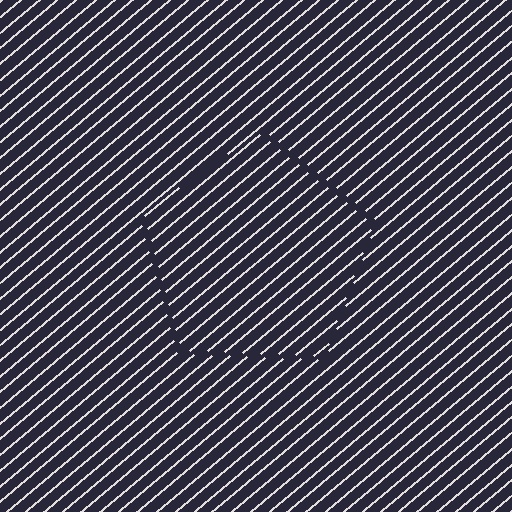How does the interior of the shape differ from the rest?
The interior of the shape contains the same grating, shifted by half a period — the contour is defined by the phase discontinuity where line-ends from the inner and outer gratings abut.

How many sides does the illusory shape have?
5 sides — the line-ends trace a pentagon.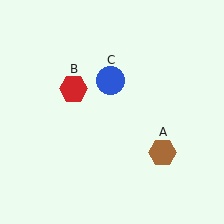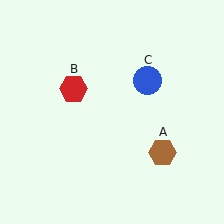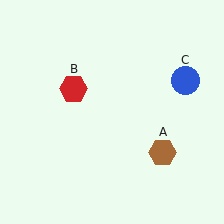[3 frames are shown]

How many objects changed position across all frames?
1 object changed position: blue circle (object C).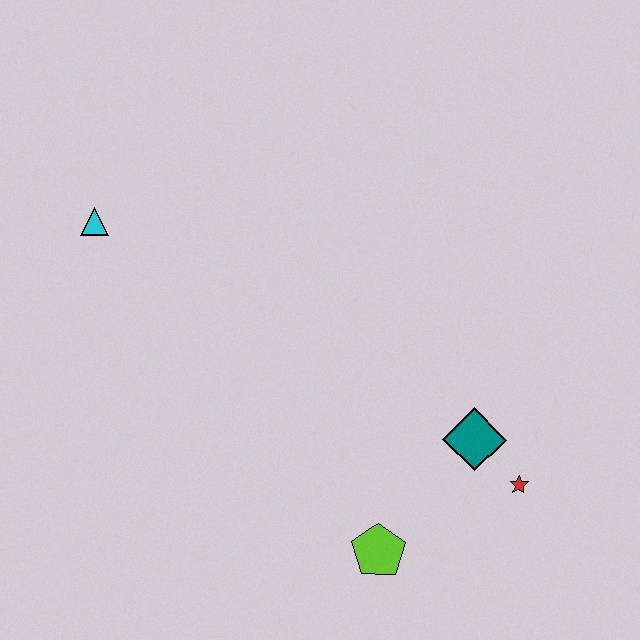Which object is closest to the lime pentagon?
The teal diamond is closest to the lime pentagon.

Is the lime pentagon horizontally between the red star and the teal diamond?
No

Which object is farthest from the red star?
The cyan triangle is farthest from the red star.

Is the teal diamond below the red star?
No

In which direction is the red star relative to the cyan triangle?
The red star is to the right of the cyan triangle.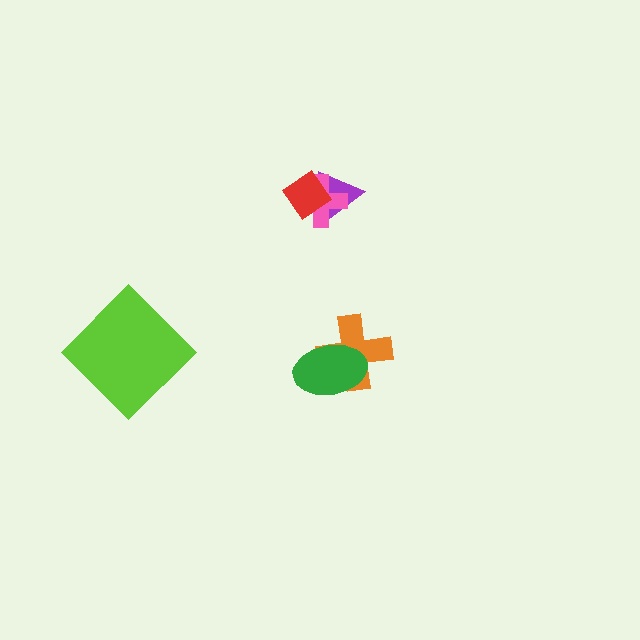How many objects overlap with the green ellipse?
1 object overlaps with the green ellipse.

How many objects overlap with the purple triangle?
2 objects overlap with the purple triangle.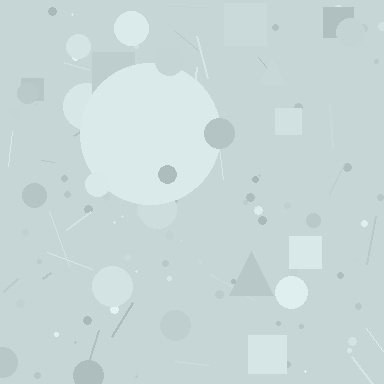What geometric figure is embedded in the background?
A circle is embedded in the background.